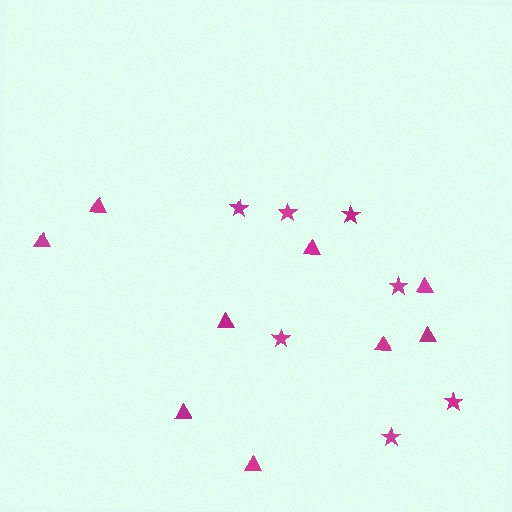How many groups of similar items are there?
There are 2 groups: one group of stars (7) and one group of triangles (9).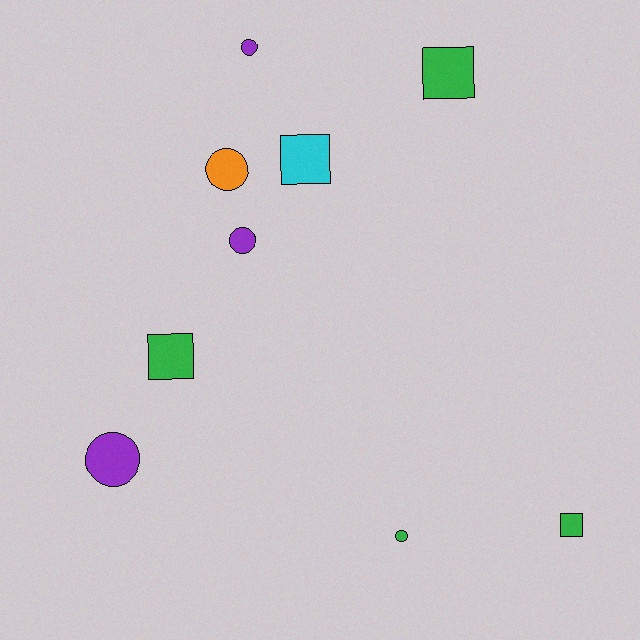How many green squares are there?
There are 3 green squares.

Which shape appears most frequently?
Circle, with 5 objects.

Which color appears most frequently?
Green, with 4 objects.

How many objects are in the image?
There are 9 objects.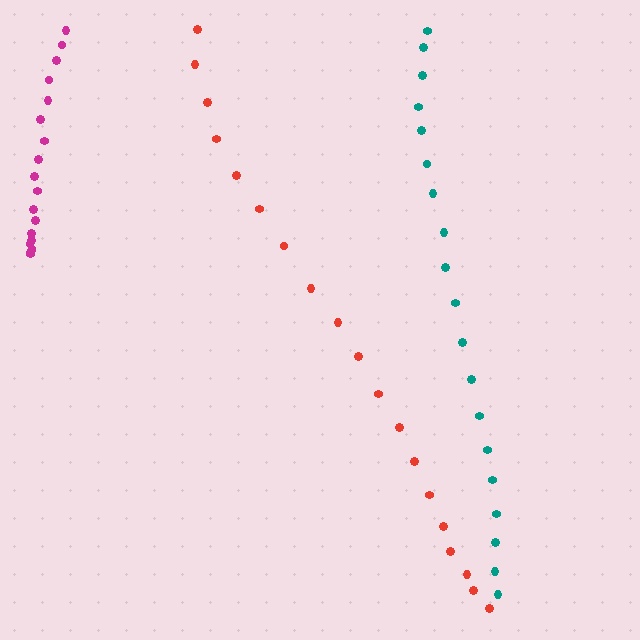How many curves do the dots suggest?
There are 3 distinct paths.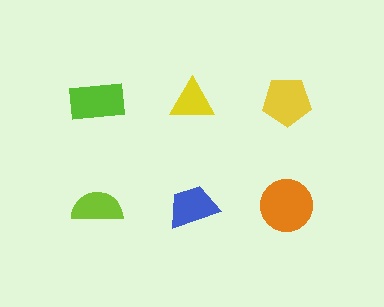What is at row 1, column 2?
A yellow triangle.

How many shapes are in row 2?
3 shapes.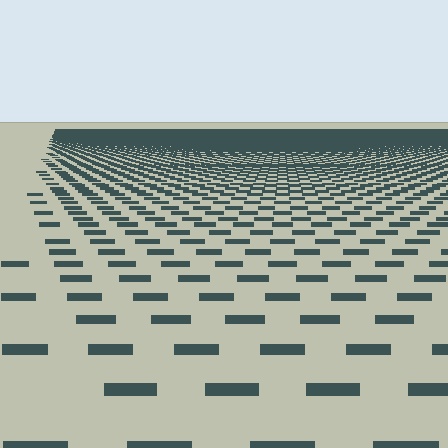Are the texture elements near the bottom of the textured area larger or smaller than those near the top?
Larger. Near the bottom, elements are closer to the viewer and appear at a bigger on-screen size.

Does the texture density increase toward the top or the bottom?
Density increases toward the top.